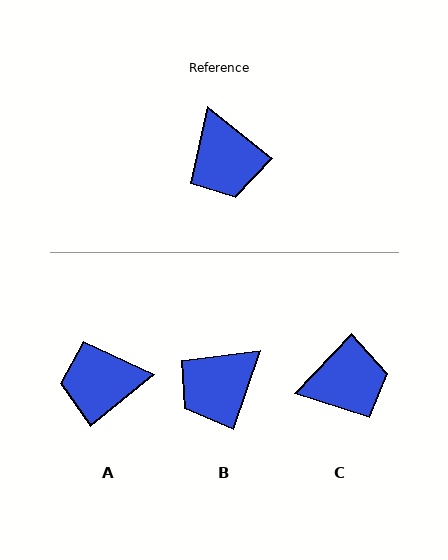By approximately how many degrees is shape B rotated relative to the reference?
Approximately 70 degrees clockwise.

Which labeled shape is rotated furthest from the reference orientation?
A, about 102 degrees away.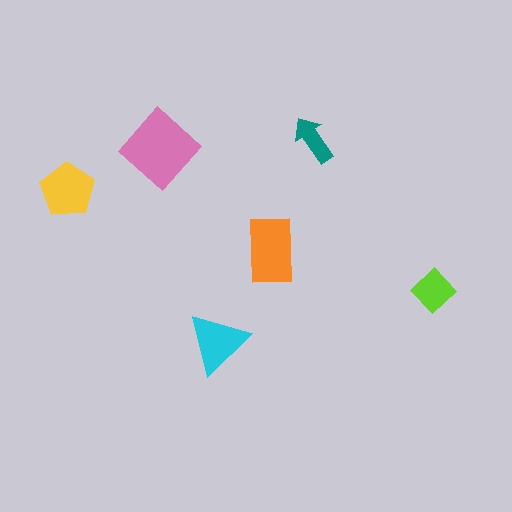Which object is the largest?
The pink diamond.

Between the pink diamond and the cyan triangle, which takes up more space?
The pink diamond.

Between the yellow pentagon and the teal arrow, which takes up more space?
The yellow pentagon.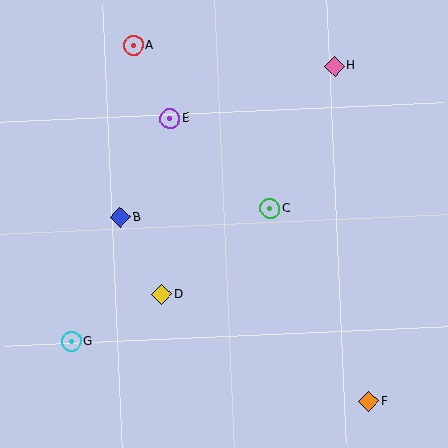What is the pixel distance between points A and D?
The distance between A and D is 250 pixels.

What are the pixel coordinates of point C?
Point C is at (270, 209).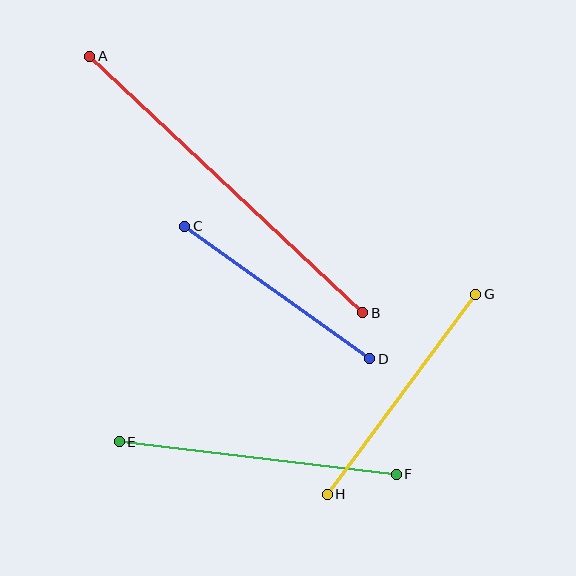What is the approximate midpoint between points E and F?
The midpoint is at approximately (258, 458) pixels.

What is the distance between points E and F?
The distance is approximately 279 pixels.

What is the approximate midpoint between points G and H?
The midpoint is at approximately (401, 394) pixels.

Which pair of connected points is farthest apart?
Points A and B are farthest apart.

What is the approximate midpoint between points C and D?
The midpoint is at approximately (277, 292) pixels.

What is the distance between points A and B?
The distance is approximately 375 pixels.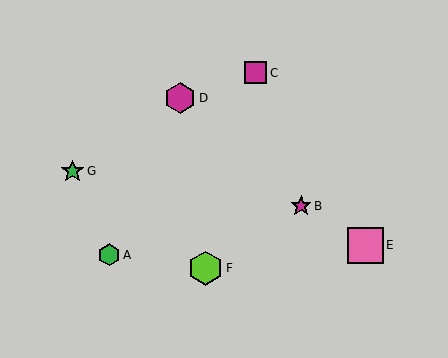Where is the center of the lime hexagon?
The center of the lime hexagon is at (206, 268).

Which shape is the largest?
The pink square (labeled E) is the largest.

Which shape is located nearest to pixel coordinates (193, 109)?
The magenta hexagon (labeled D) at (180, 98) is nearest to that location.